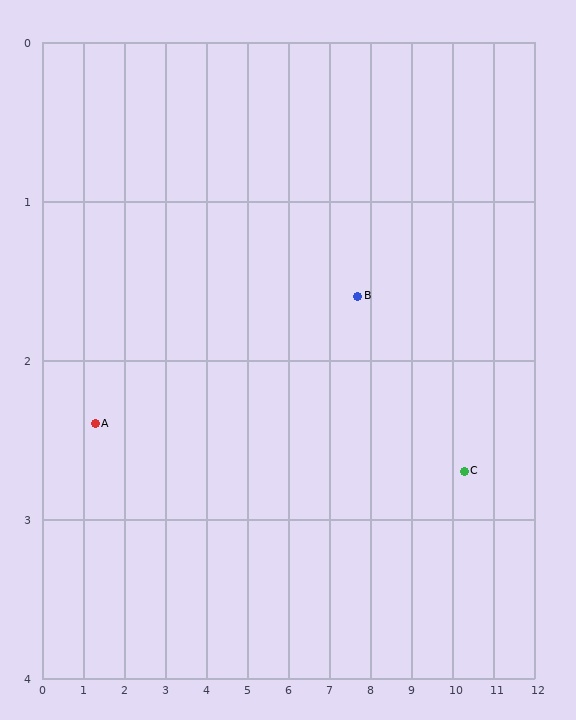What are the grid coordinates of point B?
Point B is at approximately (7.7, 1.6).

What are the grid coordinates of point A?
Point A is at approximately (1.3, 2.4).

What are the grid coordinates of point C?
Point C is at approximately (10.3, 2.7).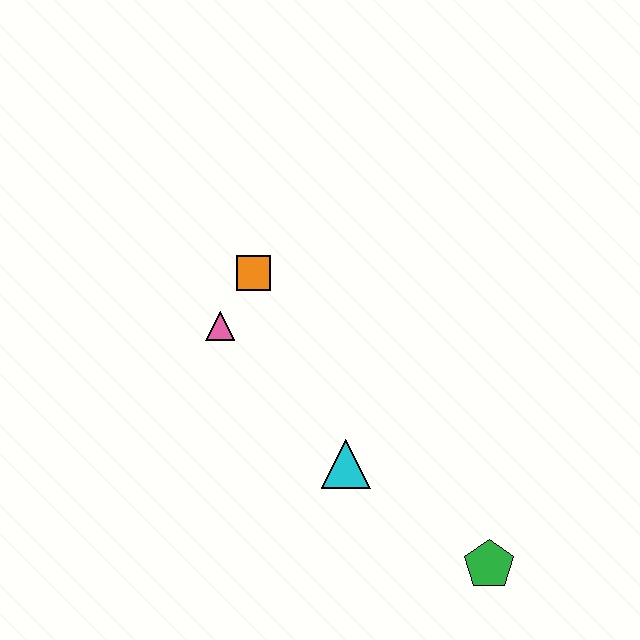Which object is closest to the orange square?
The pink triangle is closest to the orange square.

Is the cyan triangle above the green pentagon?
Yes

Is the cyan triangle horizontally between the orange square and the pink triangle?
No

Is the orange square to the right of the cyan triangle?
No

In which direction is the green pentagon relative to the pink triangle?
The green pentagon is to the right of the pink triangle.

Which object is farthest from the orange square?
The green pentagon is farthest from the orange square.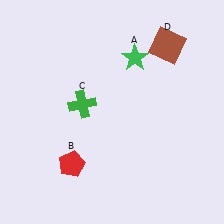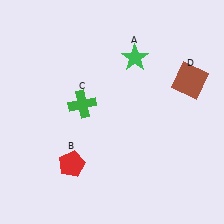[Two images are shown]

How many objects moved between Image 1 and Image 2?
1 object moved between the two images.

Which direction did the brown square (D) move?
The brown square (D) moved down.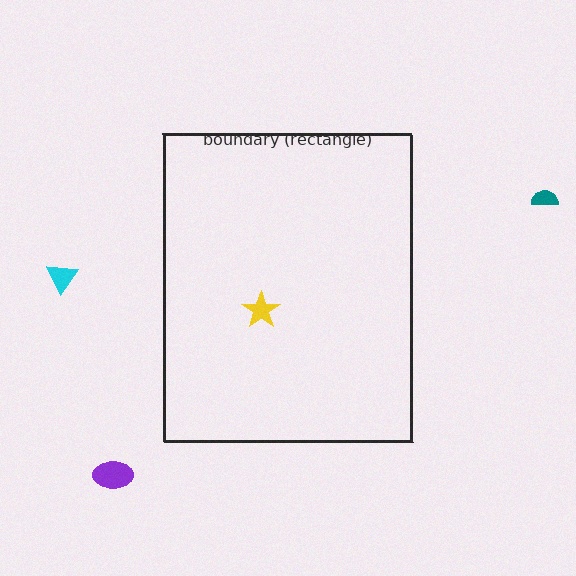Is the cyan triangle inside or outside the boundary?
Outside.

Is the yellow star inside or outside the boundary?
Inside.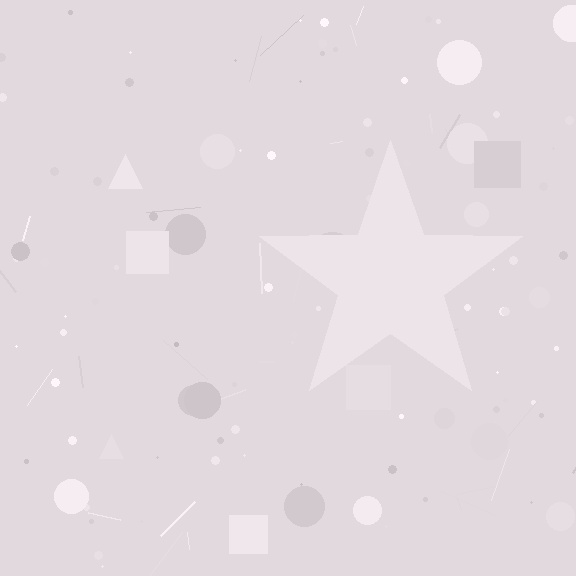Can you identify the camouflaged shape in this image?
The camouflaged shape is a star.